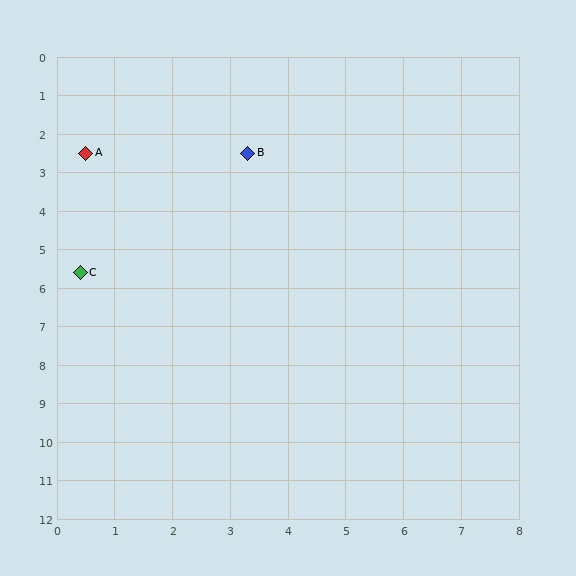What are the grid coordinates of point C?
Point C is at approximately (0.4, 5.6).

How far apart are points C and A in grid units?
Points C and A are about 3.1 grid units apart.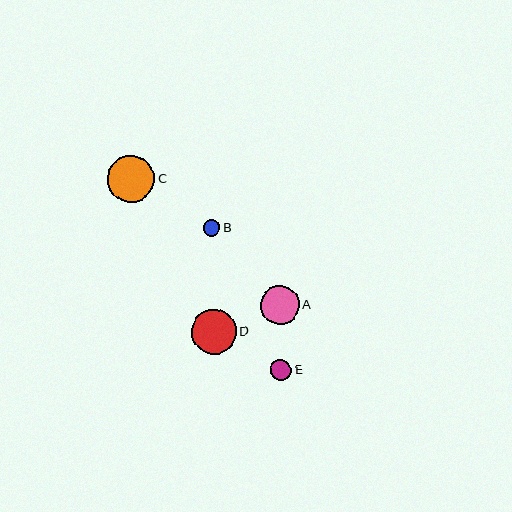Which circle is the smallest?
Circle B is the smallest with a size of approximately 16 pixels.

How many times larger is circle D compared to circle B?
Circle D is approximately 2.7 times the size of circle B.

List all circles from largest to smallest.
From largest to smallest: C, D, A, E, B.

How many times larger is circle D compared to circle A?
Circle D is approximately 1.2 times the size of circle A.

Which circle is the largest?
Circle C is the largest with a size of approximately 47 pixels.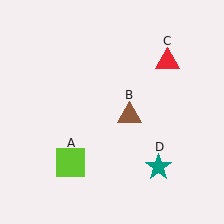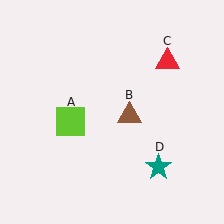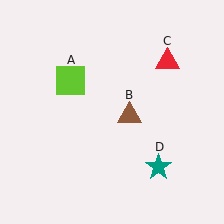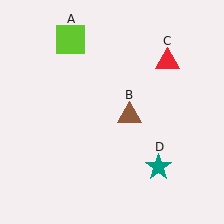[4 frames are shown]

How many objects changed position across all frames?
1 object changed position: lime square (object A).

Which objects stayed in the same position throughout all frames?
Brown triangle (object B) and red triangle (object C) and teal star (object D) remained stationary.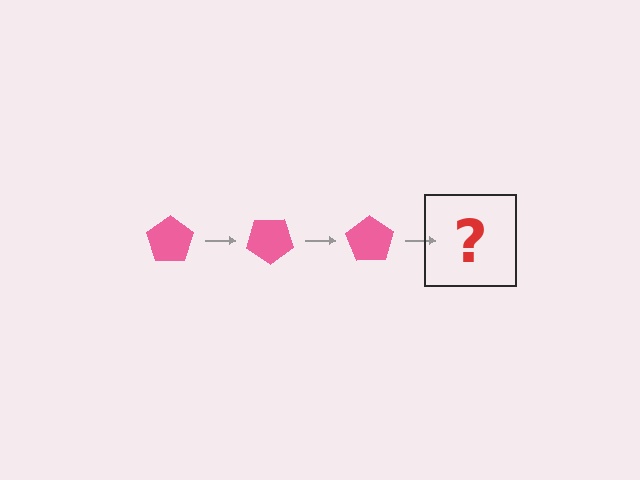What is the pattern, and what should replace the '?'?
The pattern is that the pentagon rotates 35 degrees each step. The '?' should be a pink pentagon rotated 105 degrees.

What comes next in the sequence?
The next element should be a pink pentagon rotated 105 degrees.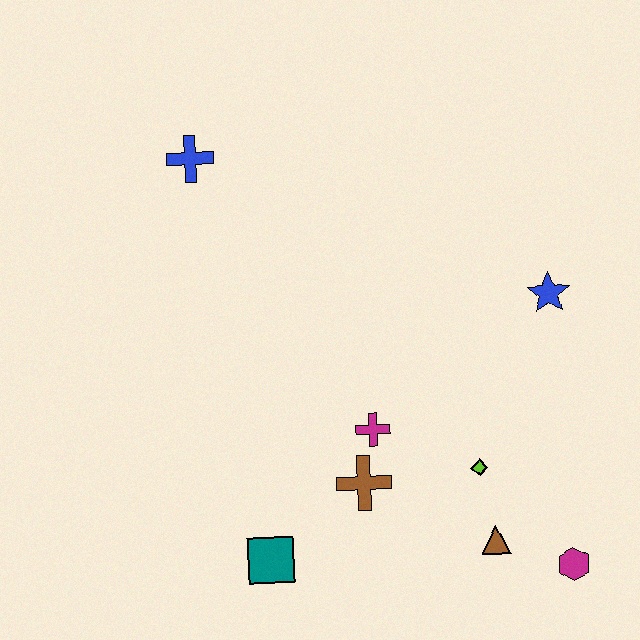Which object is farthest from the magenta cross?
The blue cross is farthest from the magenta cross.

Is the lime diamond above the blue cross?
No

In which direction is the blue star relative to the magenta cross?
The blue star is to the right of the magenta cross.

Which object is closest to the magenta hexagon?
The brown triangle is closest to the magenta hexagon.